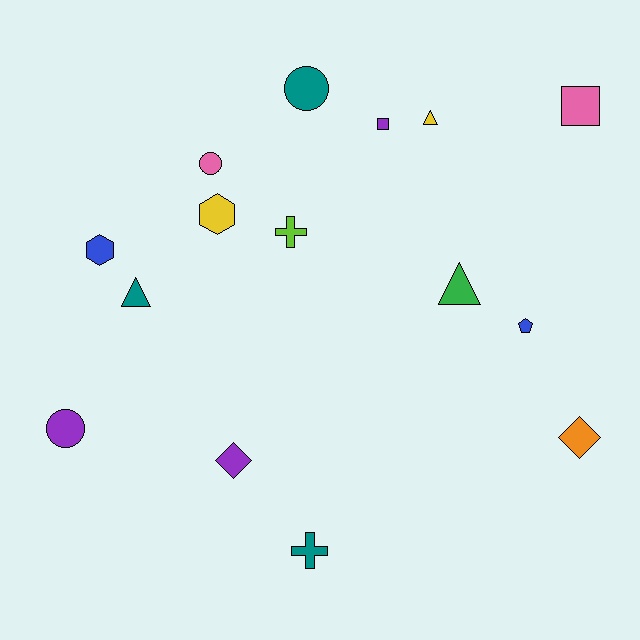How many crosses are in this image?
There are 2 crosses.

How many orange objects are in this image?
There is 1 orange object.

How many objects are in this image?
There are 15 objects.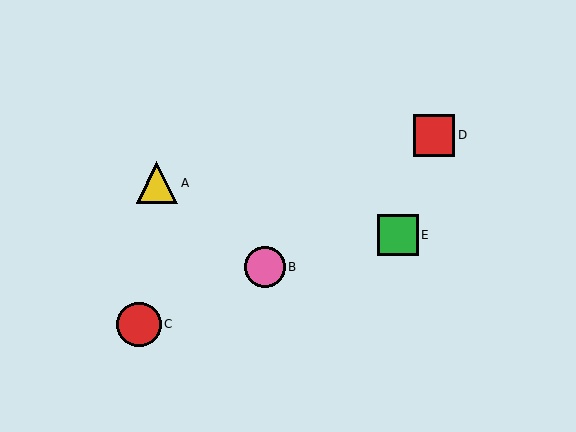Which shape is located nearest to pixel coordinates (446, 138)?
The red square (labeled D) at (434, 135) is nearest to that location.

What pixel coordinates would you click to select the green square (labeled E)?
Click at (398, 235) to select the green square E.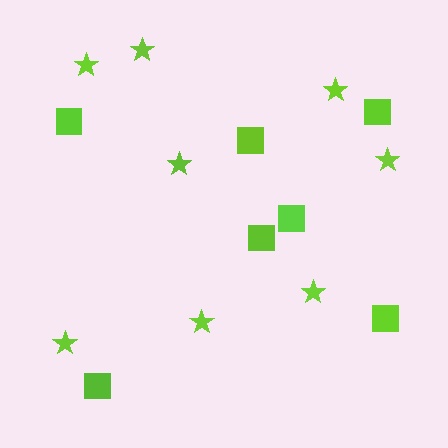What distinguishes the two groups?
There are 2 groups: one group of stars (8) and one group of squares (7).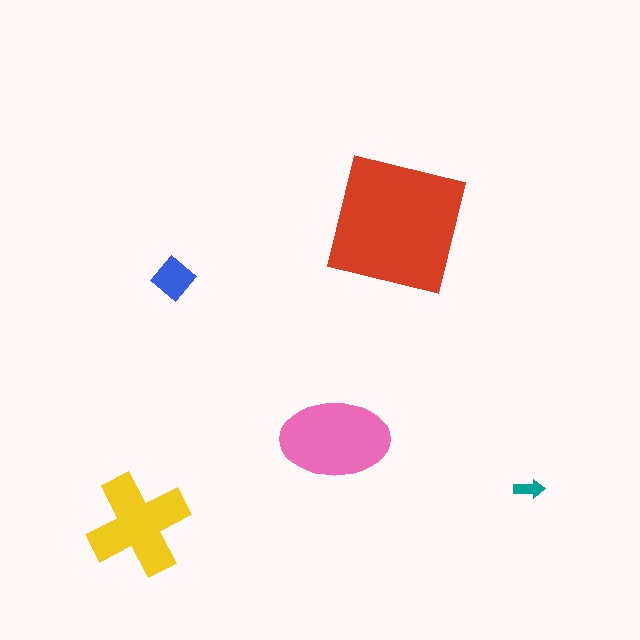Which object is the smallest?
The teal arrow.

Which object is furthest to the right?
The teal arrow is rightmost.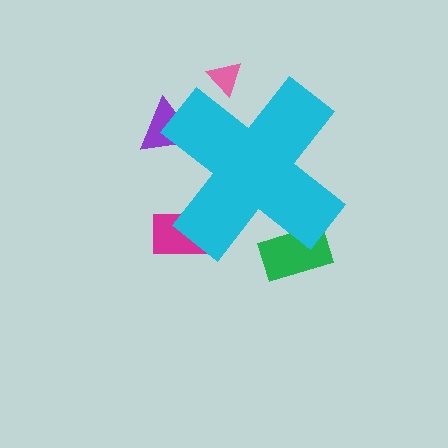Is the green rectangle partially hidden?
Yes, the green rectangle is partially hidden behind the cyan cross.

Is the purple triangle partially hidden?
Yes, the purple triangle is partially hidden behind the cyan cross.